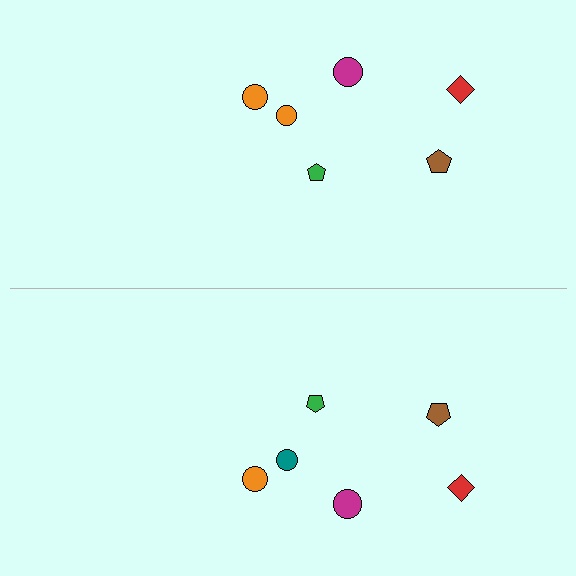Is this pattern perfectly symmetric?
No, the pattern is not perfectly symmetric. The teal circle on the bottom side breaks the symmetry — its mirror counterpart is orange.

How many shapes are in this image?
There are 12 shapes in this image.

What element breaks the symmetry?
The teal circle on the bottom side breaks the symmetry — its mirror counterpart is orange.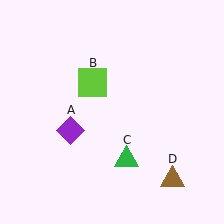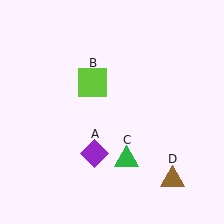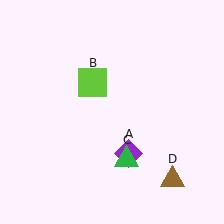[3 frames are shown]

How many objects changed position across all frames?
1 object changed position: purple diamond (object A).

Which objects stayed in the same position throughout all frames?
Lime square (object B) and green triangle (object C) and brown triangle (object D) remained stationary.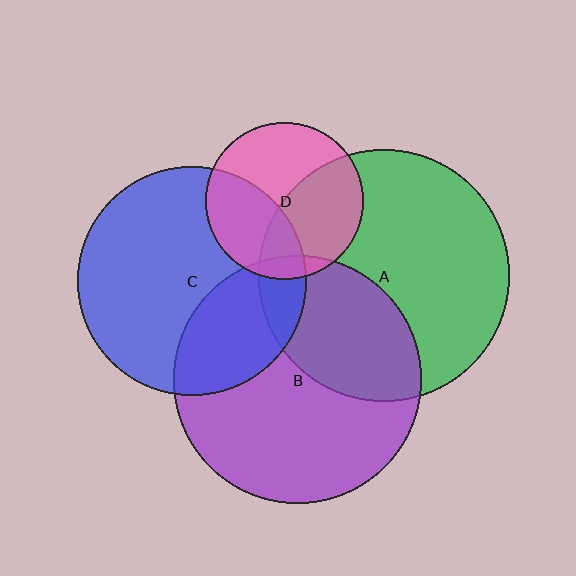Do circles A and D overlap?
Yes.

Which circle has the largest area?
Circle A (green).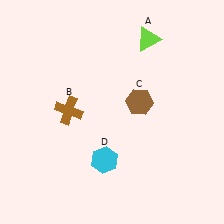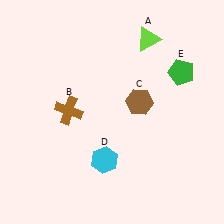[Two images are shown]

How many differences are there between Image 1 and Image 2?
There is 1 difference between the two images.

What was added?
A green pentagon (E) was added in Image 2.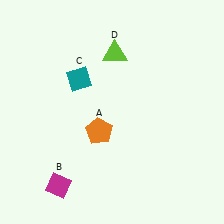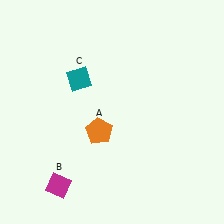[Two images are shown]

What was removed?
The lime triangle (D) was removed in Image 2.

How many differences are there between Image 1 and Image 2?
There is 1 difference between the two images.